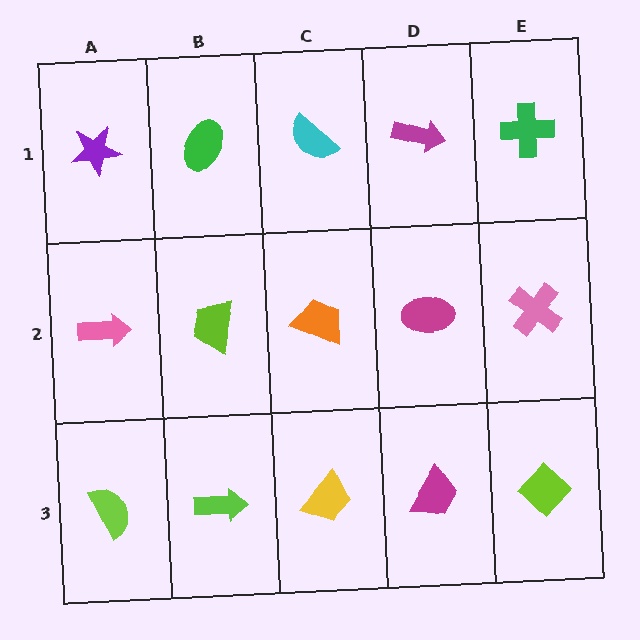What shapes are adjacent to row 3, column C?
An orange trapezoid (row 2, column C), a lime arrow (row 3, column B), a magenta trapezoid (row 3, column D).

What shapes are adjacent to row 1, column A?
A pink arrow (row 2, column A), a green ellipse (row 1, column B).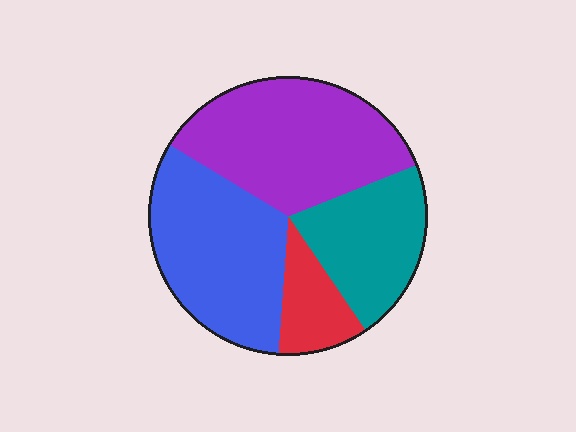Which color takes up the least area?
Red, at roughly 10%.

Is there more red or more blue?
Blue.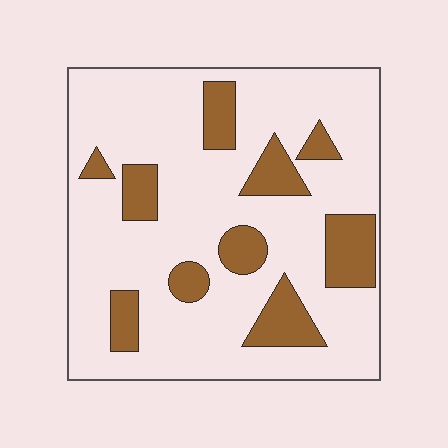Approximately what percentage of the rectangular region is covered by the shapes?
Approximately 20%.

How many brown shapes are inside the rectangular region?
10.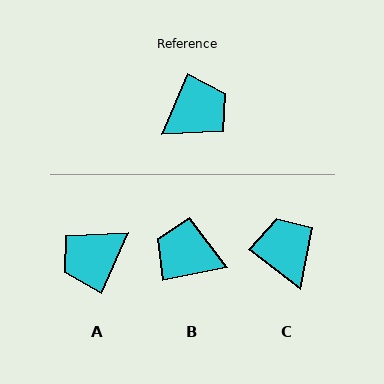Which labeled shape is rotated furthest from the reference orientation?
A, about 180 degrees away.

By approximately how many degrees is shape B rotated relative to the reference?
Approximately 125 degrees counter-clockwise.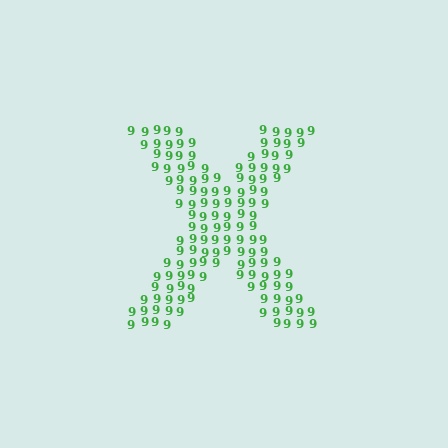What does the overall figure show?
The overall figure shows the letter X.